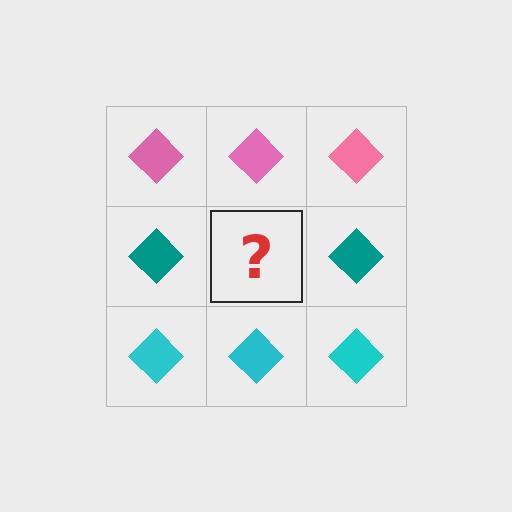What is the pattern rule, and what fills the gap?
The rule is that each row has a consistent color. The gap should be filled with a teal diamond.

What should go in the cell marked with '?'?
The missing cell should contain a teal diamond.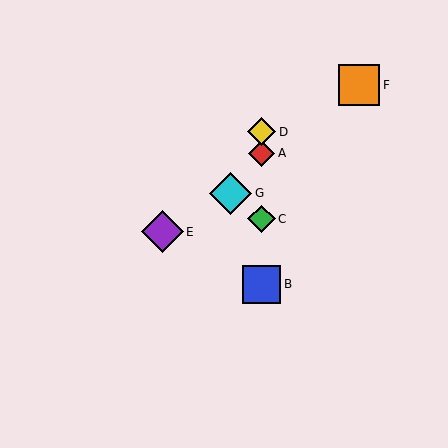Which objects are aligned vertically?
Objects A, B, C, D are aligned vertically.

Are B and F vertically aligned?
No, B is at x≈262 and F is at x≈359.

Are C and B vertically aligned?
Yes, both are at x≈262.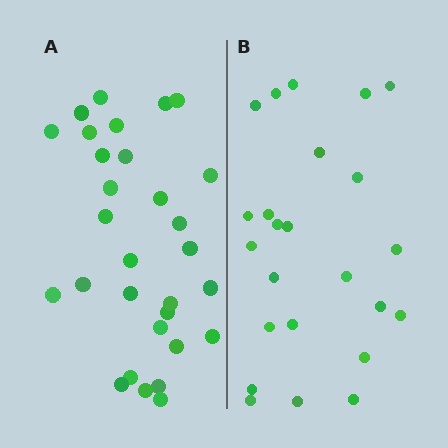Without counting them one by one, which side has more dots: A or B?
Region A (the left region) has more dots.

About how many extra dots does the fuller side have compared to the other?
Region A has about 6 more dots than region B.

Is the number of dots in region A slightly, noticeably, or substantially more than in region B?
Region A has noticeably more, but not dramatically so. The ratio is roughly 1.2 to 1.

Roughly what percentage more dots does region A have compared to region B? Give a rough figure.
About 25% more.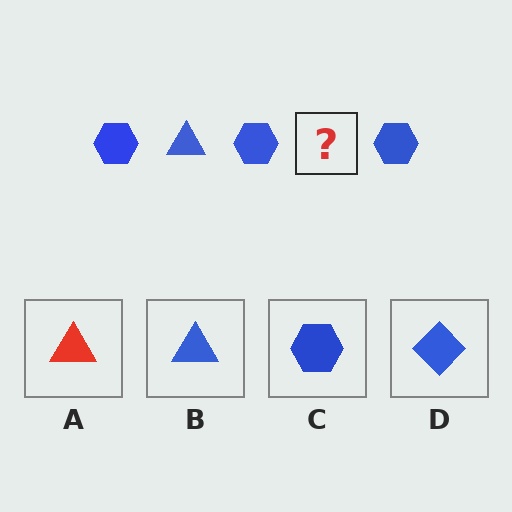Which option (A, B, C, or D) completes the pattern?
B.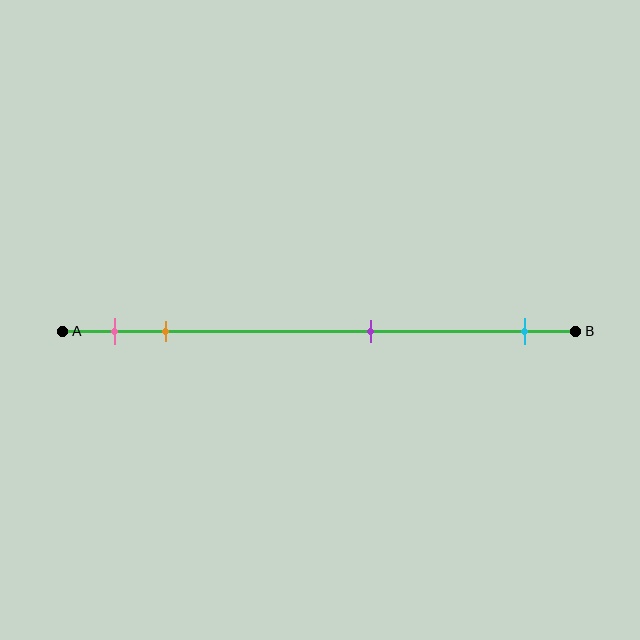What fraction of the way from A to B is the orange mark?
The orange mark is approximately 20% (0.2) of the way from A to B.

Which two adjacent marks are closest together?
The pink and orange marks are the closest adjacent pair.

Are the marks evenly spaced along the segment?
No, the marks are not evenly spaced.